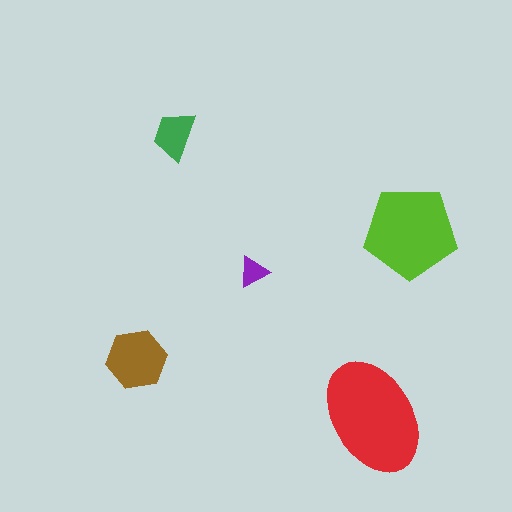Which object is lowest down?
The red ellipse is bottommost.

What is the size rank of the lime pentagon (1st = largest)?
2nd.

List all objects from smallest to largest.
The purple triangle, the green trapezoid, the brown hexagon, the lime pentagon, the red ellipse.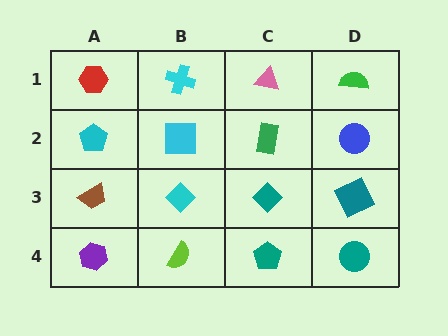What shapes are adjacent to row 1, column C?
A green rectangle (row 2, column C), a cyan cross (row 1, column B), a green semicircle (row 1, column D).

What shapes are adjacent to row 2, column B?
A cyan cross (row 1, column B), a cyan diamond (row 3, column B), a cyan pentagon (row 2, column A), a green rectangle (row 2, column C).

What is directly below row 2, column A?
A brown trapezoid.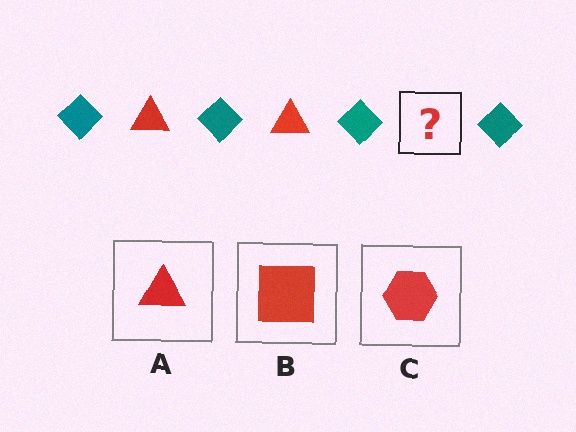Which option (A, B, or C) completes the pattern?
A.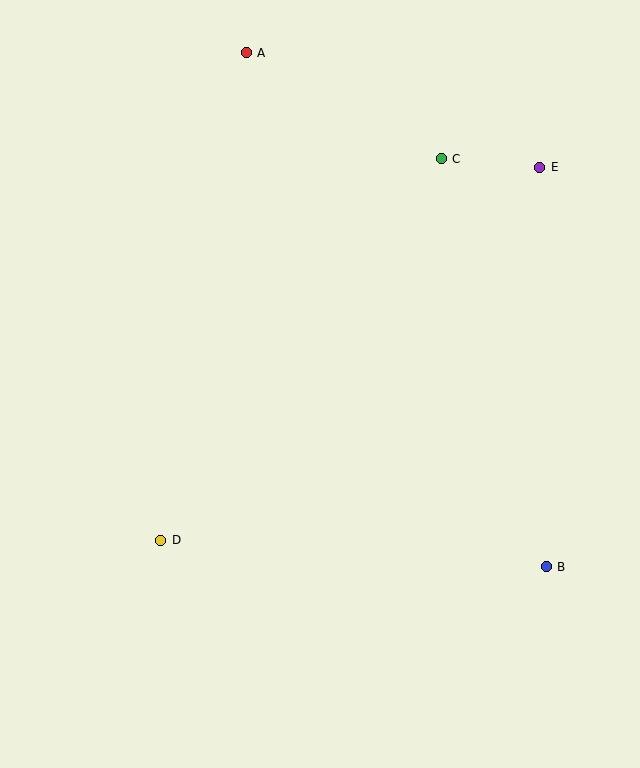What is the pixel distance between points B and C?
The distance between B and C is 421 pixels.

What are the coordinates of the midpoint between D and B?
The midpoint between D and B is at (354, 554).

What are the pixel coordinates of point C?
Point C is at (441, 159).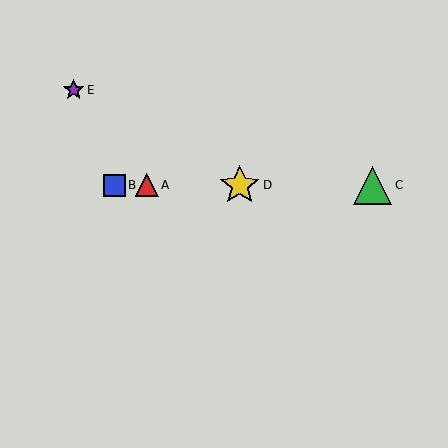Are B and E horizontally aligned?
No, B is at y≈185 and E is at y≈90.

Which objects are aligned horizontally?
Objects A, B, C, D are aligned horizontally.